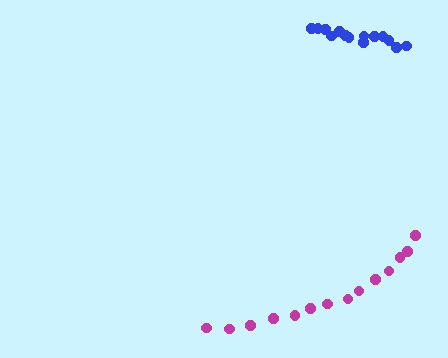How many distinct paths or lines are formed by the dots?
There are 2 distinct paths.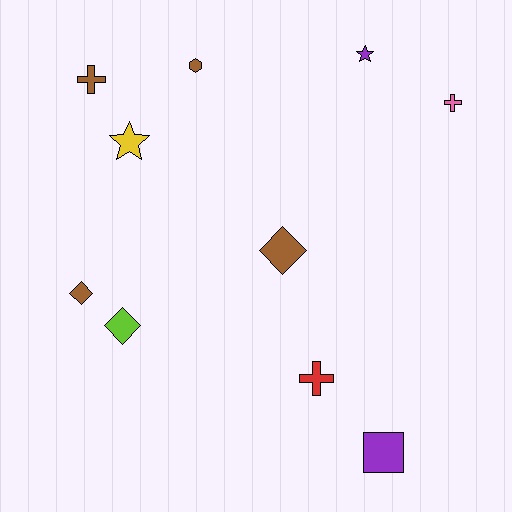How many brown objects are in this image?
There are 4 brown objects.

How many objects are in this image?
There are 10 objects.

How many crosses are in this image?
There are 3 crosses.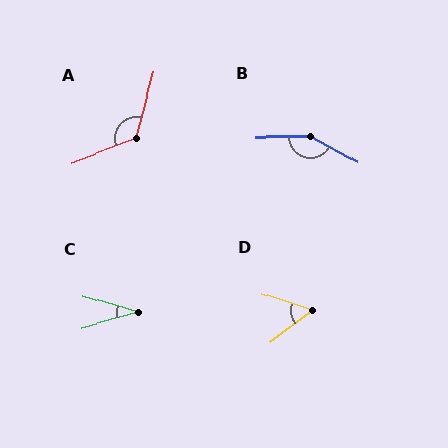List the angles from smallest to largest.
C (32°), D (55°), A (126°), B (151°).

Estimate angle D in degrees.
Approximately 55 degrees.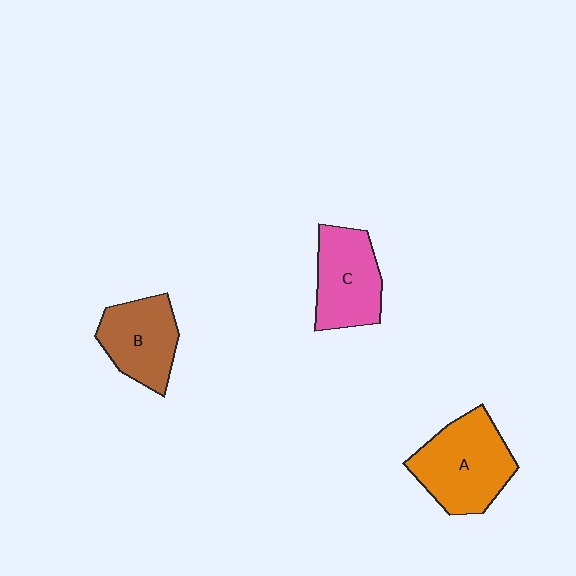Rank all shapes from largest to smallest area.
From largest to smallest: A (orange), C (pink), B (brown).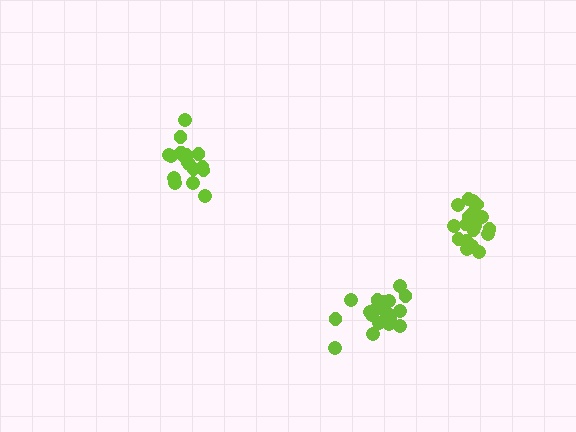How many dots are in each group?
Group 1: 17 dots, Group 2: 21 dots, Group 3: 20 dots (58 total).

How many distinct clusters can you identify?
There are 3 distinct clusters.